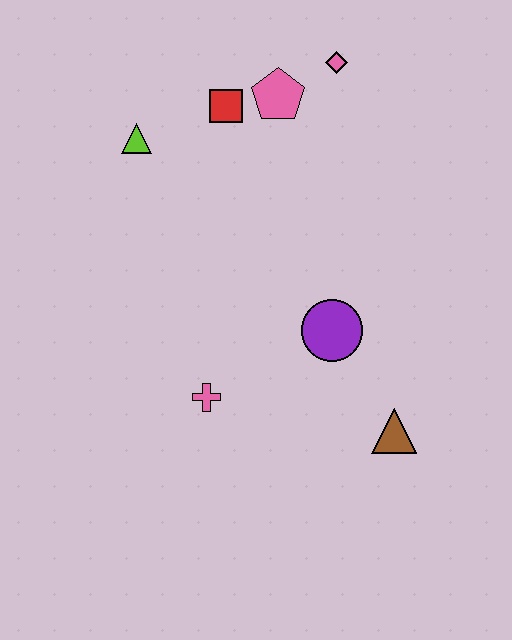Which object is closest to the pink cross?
The purple circle is closest to the pink cross.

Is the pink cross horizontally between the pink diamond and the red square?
No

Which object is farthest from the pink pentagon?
The brown triangle is farthest from the pink pentagon.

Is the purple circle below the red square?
Yes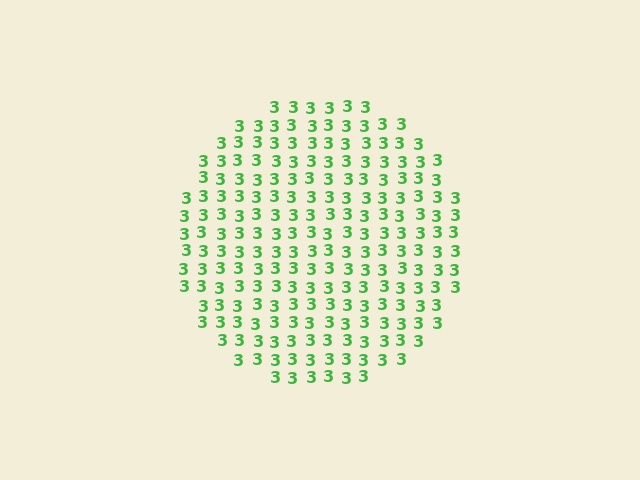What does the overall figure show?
The overall figure shows a circle.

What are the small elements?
The small elements are digit 3's.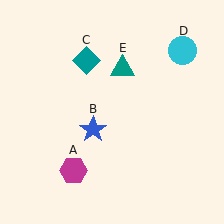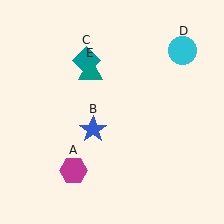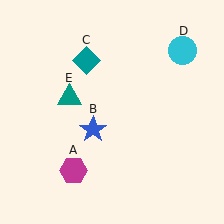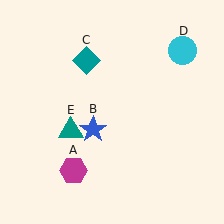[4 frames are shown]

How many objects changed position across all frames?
1 object changed position: teal triangle (object E).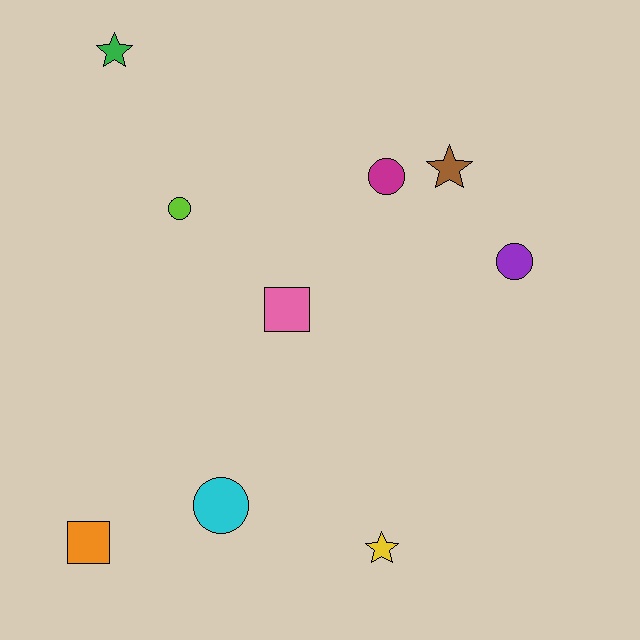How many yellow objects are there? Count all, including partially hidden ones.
There is 1 yellow object.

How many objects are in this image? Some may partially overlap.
There are 9 objects.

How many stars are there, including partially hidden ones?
There are 3 stars.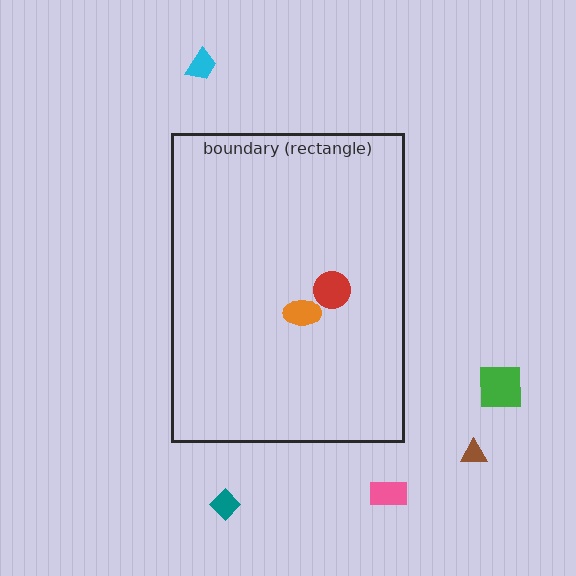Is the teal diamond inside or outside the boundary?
Outside.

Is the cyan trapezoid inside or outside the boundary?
Outside.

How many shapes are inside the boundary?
2 inside, 5 outside.